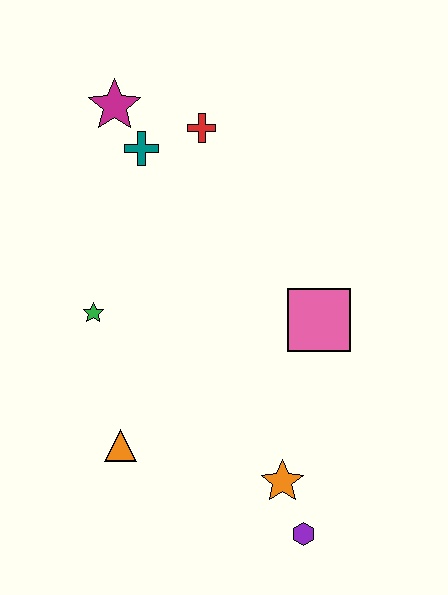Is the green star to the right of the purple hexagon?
No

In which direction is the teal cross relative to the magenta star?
The teal cross is below the magenta star.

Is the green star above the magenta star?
No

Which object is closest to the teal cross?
The magenta star is closest to the teal cross.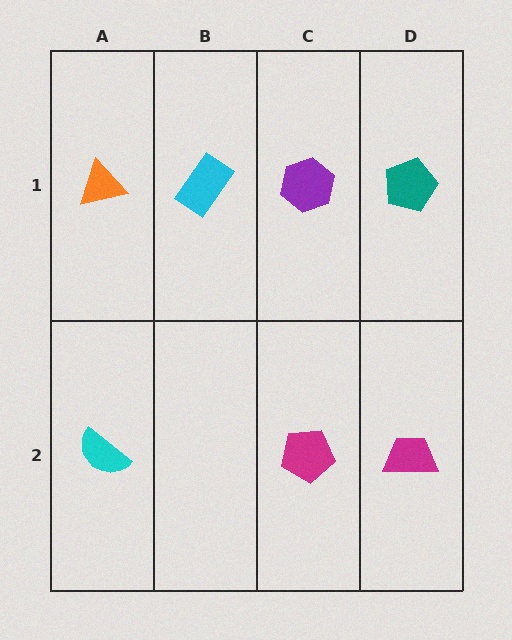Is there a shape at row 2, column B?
No, that cell is empty.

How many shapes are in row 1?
4 shapes.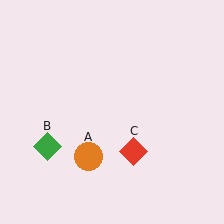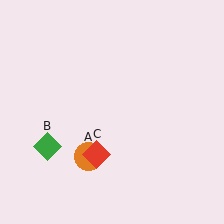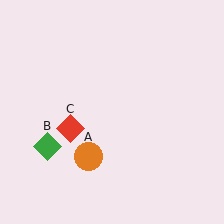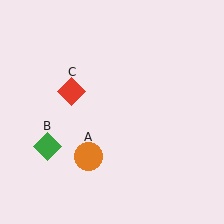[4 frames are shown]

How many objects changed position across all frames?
1 object changed position: red diamond (object C).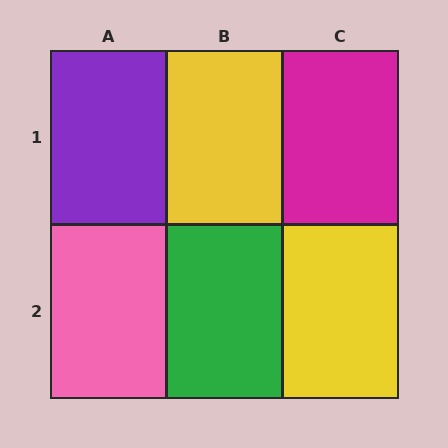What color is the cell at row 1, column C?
Magenta.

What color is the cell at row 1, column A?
Purple.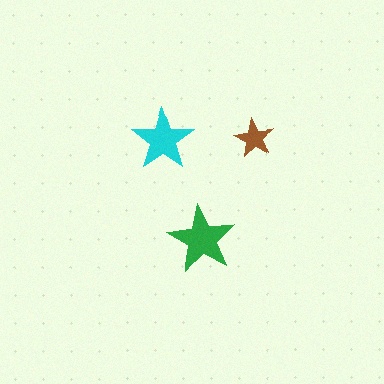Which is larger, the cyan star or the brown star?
The cyan one.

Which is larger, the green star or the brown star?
The green one.